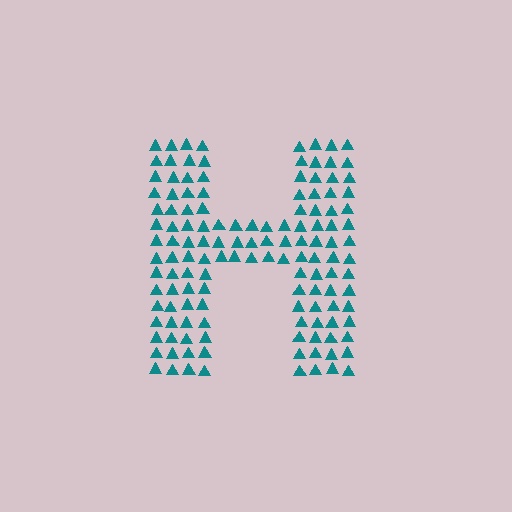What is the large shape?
The large shape is the letter H.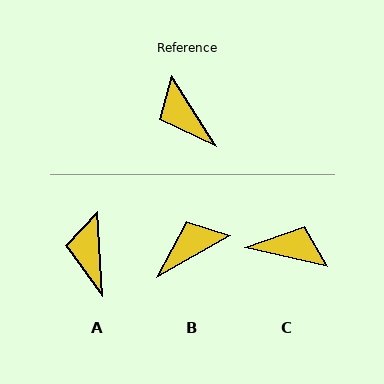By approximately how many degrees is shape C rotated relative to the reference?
Approximately 136 degrees clockwise.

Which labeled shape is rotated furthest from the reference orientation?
C, about 136 degrees away.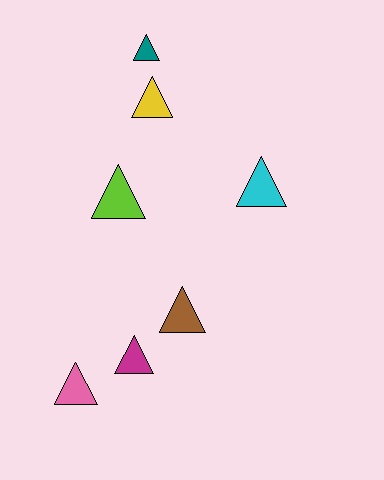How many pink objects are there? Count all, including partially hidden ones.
There is 1 pink object.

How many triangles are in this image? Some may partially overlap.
There are 7 triangles.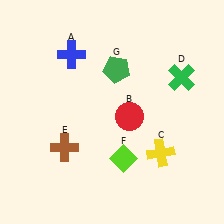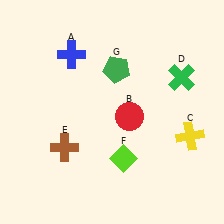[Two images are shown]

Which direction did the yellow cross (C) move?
The yellow cross (C) moved right.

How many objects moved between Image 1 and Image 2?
1 object moved between the two images.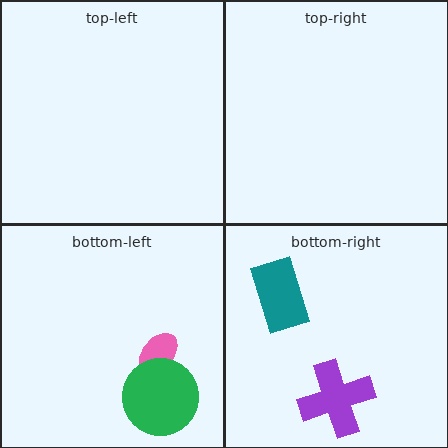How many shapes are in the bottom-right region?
2.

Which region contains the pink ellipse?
The bottom-left region.